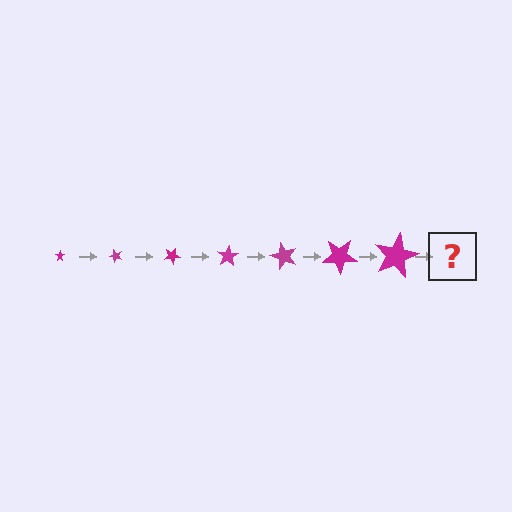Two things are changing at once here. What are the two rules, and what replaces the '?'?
The two rules are that the star grows larger each step and it rotates 50 degrees each step. The '?' should be a star, larger than the previous one and rotated 350 degrees from the start.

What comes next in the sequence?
The next element should be a star, larger than the previous one and rotated 350 degrees from the start.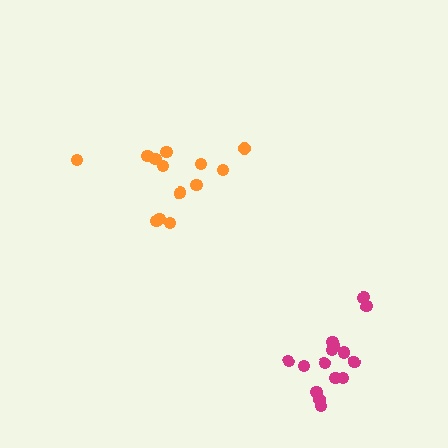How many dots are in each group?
Group 1: 13 dots, Group 2: 15 dots (28 total).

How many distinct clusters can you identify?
There are 2 distinct clusters.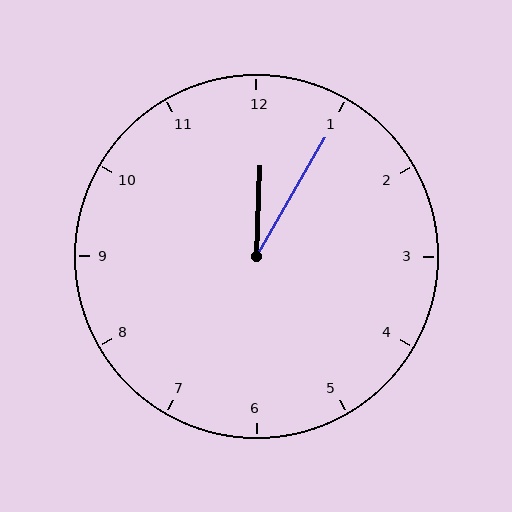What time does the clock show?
12:05.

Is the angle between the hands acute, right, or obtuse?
It is acute.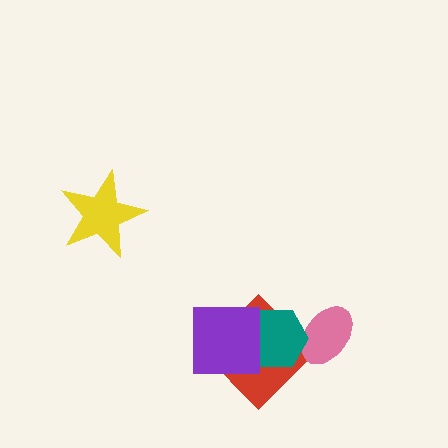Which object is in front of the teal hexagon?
The purple square is in front of the teal hexagon.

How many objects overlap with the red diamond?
2 objects overlap with the red diamond.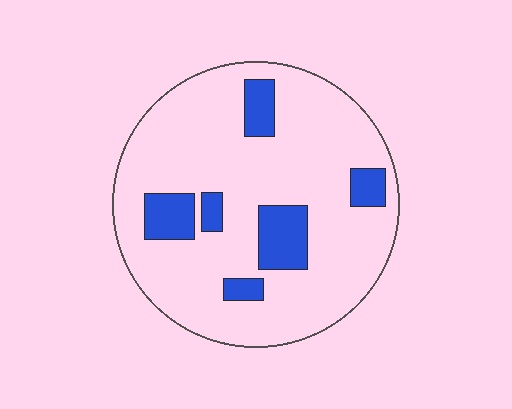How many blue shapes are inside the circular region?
6.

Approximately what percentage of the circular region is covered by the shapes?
Approximately 15%.